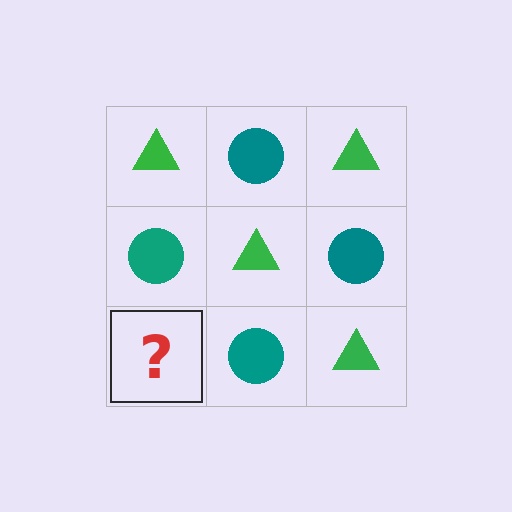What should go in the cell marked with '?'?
The missing cell should contain a green triangle.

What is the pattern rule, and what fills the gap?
The rule is that it alternates green triangle and teal circle in a checkerboard pattern. The gap should be filled with a green triangle.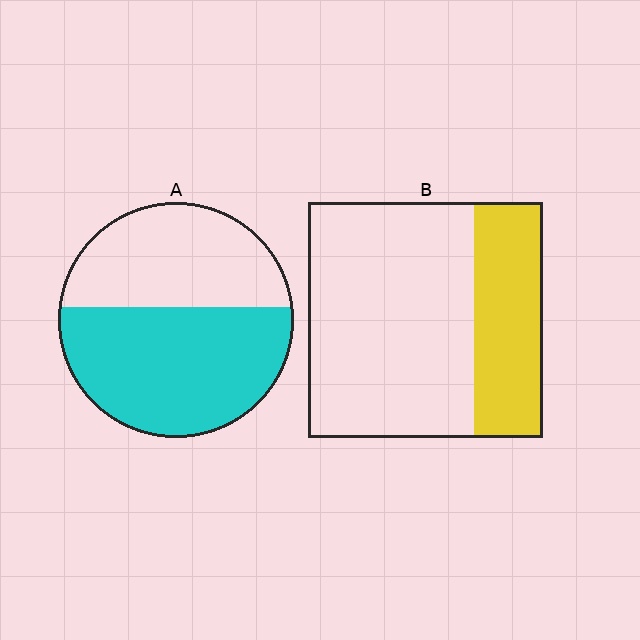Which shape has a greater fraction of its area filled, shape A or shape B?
Shape A.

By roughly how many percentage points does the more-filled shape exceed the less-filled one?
By roughly 30 percentage points (A over B).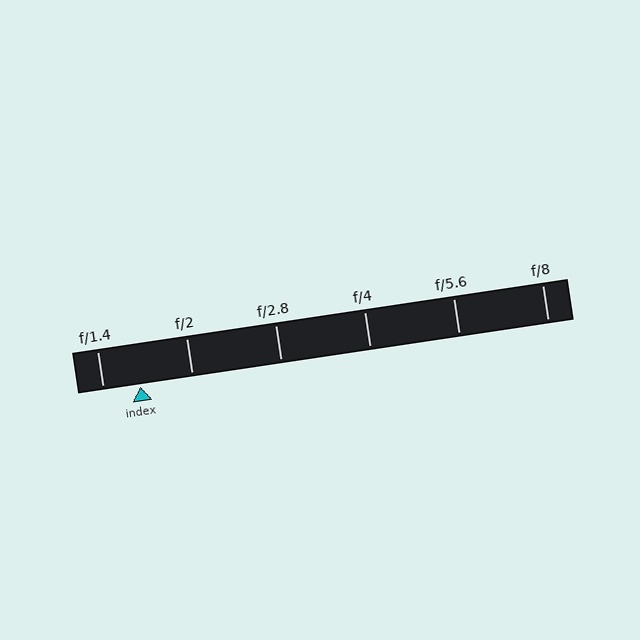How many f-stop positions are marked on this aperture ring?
There are 6 f-stop positions marked.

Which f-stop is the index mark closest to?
The index mark is closest to f/1.4.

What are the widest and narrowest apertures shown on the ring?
The widest aperture shown is f/1.4 and the narrowest is f/8.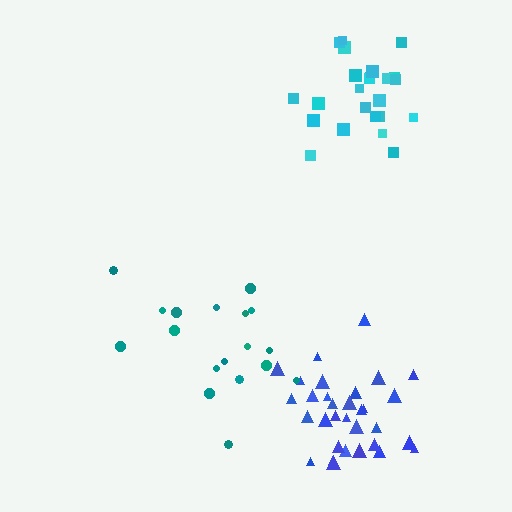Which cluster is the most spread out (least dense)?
Teal.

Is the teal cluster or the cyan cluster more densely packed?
Cyan.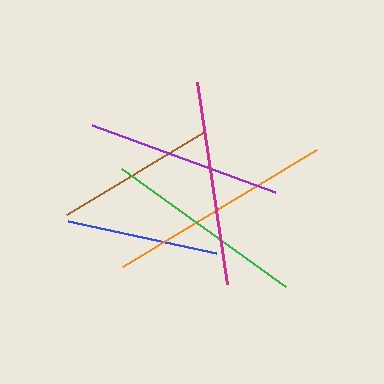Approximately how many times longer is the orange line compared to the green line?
The orange line is approximately 1.1 times the length of the green line.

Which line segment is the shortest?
The blue line is the shortest at approximately 151 pixels.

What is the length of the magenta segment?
The magenta segment is approximately 204 pixels long.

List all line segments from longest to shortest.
From longest to shortest: orange, magenta, green, purple, brown, blue.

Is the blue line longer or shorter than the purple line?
The purple line is longer than the blue line.